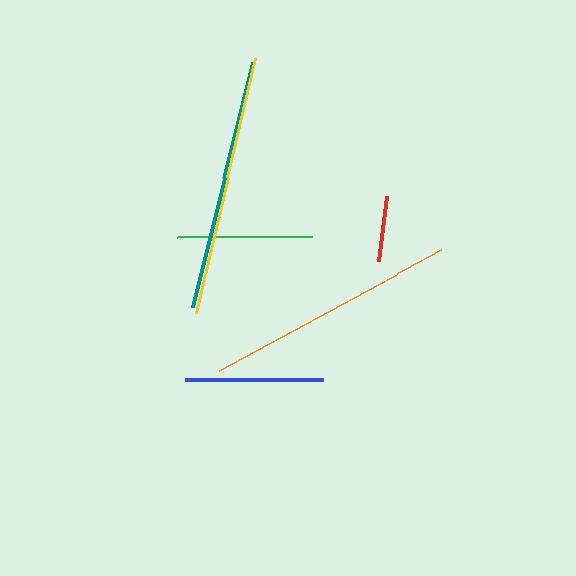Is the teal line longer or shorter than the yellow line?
The yellow line is longer than the teal line.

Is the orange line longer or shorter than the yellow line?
The yellow line is longer than the orange line.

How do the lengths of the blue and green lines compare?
The blue and green lines are approximately the same length.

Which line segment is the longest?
The yellow line is the longest at approximately 262 pixels.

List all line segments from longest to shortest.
From longest to shortest: yellow, teal, orange, blue, green, red.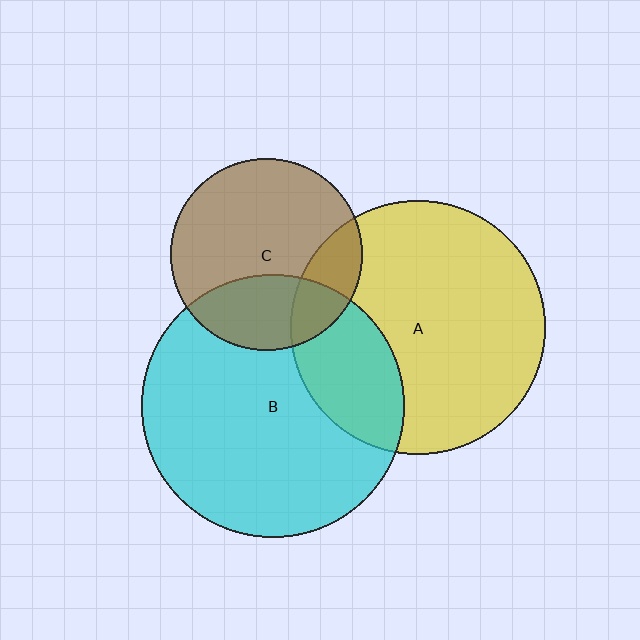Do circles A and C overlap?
Yes.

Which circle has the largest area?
Circle B (cyan).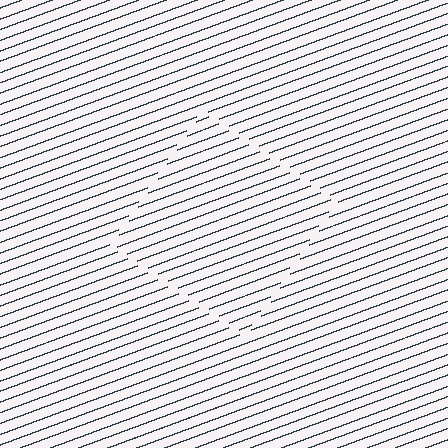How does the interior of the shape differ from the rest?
The interior of the shape contains the same grating, shifted by half a period — the contour is defined by the phase discontinuity where line-ends from the inner and outer gratings abut.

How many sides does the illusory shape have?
4 sides — the line-ends trace a square.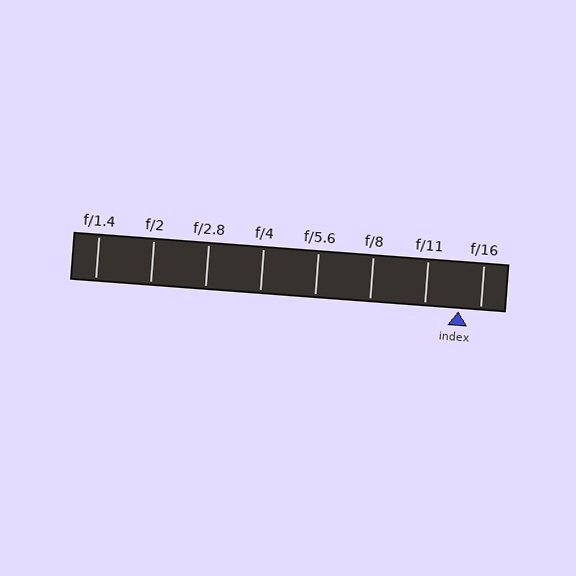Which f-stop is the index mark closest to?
The index mark is closest to f/16.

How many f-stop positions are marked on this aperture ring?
There are 8 f-stop positions marked.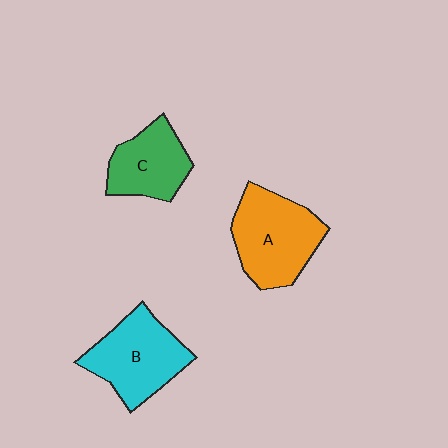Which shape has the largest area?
Shape A (orange).